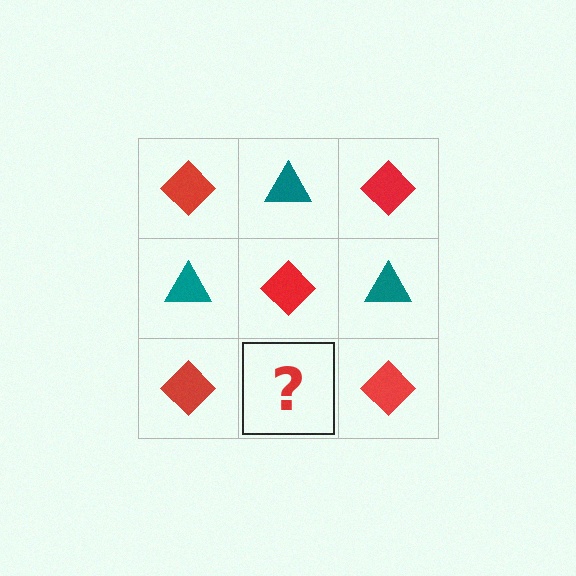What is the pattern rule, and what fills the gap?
The rule is that it alternates red diamond and teal triangle in a checkerboard pattern. The gap should be filled with a teal triangle.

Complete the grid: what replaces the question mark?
The question mark should be replaced with a teal triangle.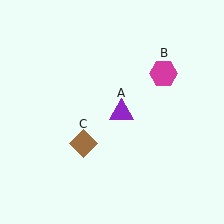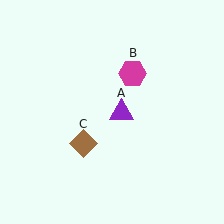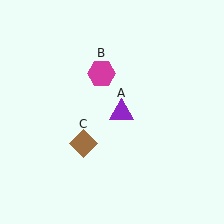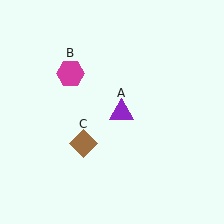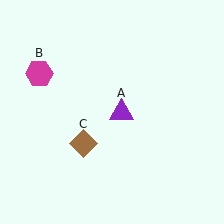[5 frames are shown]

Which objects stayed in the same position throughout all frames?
Purple triangle (object A) and brown diamond (object C) remained stationary.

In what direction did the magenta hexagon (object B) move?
The magenta hexagon (object B) moved left.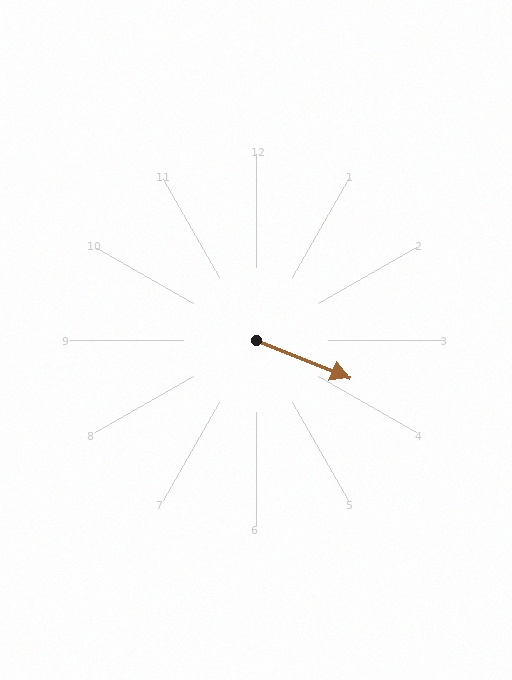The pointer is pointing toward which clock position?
Roughly 4 o'clock.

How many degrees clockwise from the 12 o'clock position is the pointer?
Approximately 112 degrees.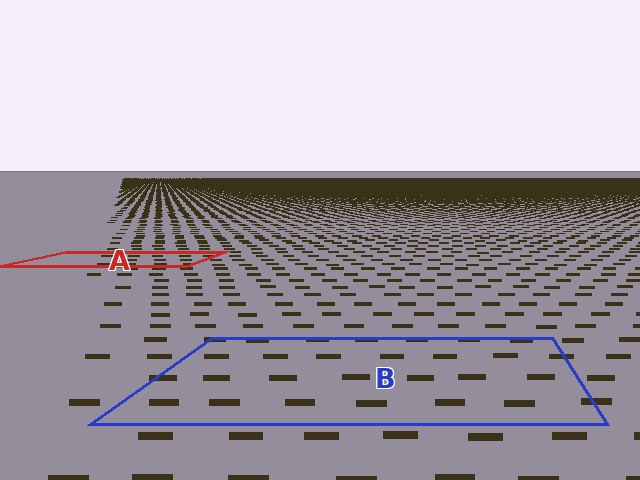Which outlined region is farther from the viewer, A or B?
Region A is farther from the viewer — the texture elements inside it appear smaller and more densely packed.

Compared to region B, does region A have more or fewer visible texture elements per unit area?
Region A has more texture elements per unit area — they are packed more densely because it is farther away.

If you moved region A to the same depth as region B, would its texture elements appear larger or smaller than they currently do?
They would appear larger. At a closer depth, the same texture elements are projected at a bigger on-screen size.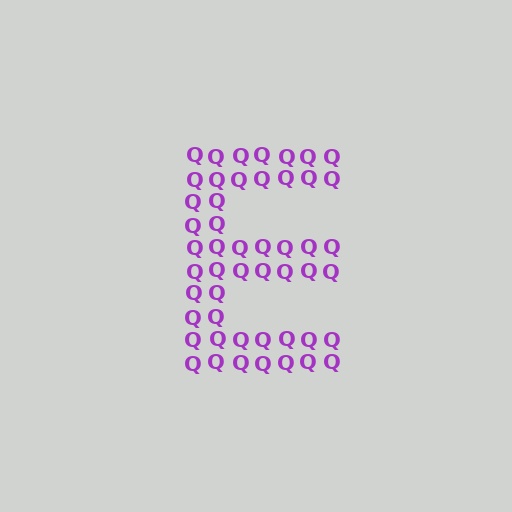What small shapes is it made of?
It is made of small letter Q's.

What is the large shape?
The large shape is the letter E.